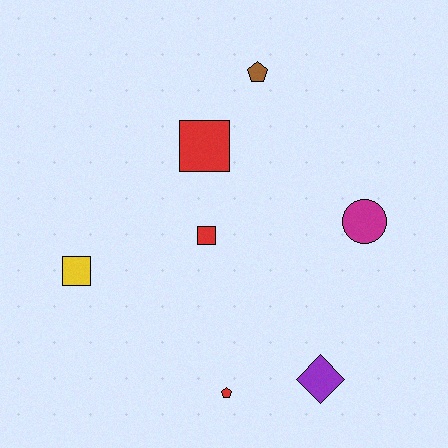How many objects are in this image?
There are 7 objects.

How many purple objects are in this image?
There is 1 purple object.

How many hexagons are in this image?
There are no hexagons.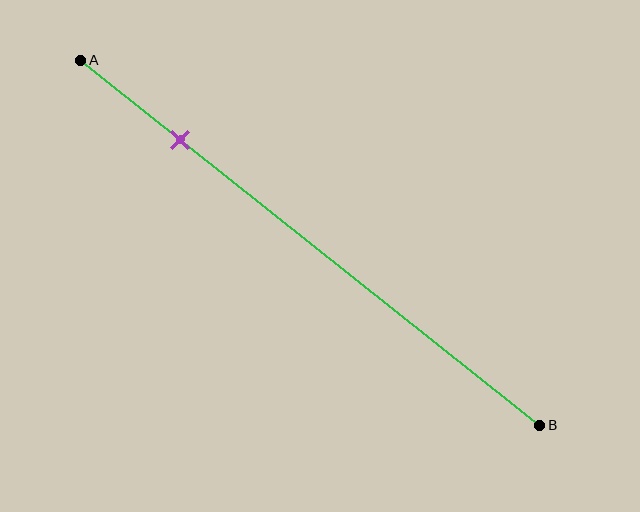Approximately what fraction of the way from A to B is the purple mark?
The purple mark is approximately 20% of the way from A to B.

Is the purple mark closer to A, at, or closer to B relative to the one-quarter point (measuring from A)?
The purple mark is closer to point A than the one-quarter point of segment AB.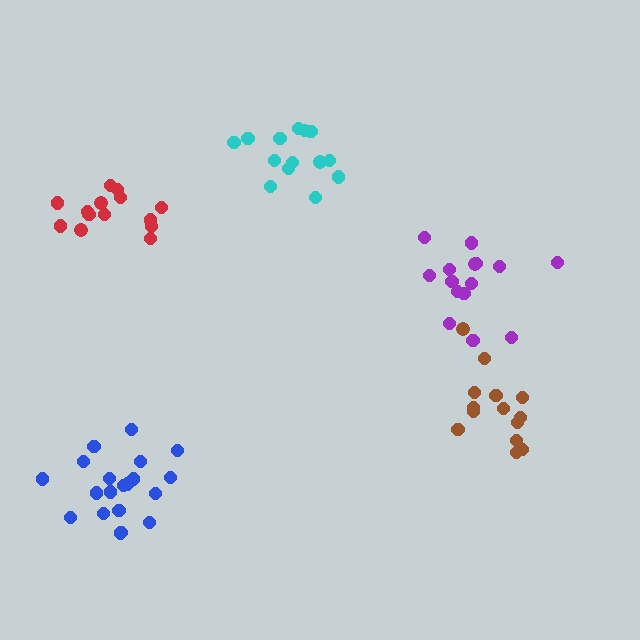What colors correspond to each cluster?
The clusters are colored: brown, cyan, blue, purple, red.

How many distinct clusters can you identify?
There are 5 distinct clusters.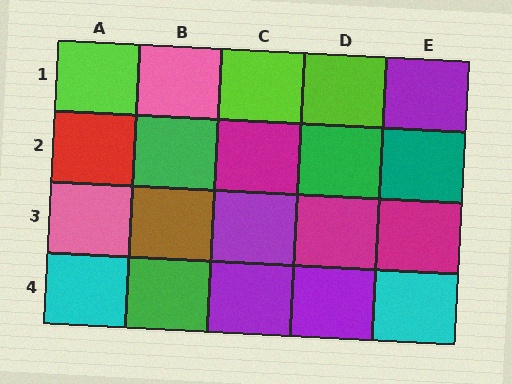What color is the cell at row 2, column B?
Green.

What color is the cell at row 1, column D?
Lime.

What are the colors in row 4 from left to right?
Cyan, green, purple, purple, cyan.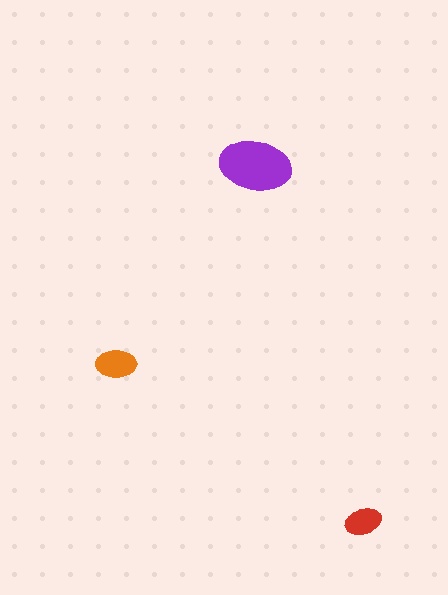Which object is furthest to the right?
The red ellipse is rightmost.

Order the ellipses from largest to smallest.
the purple one, the orange one, the red one.